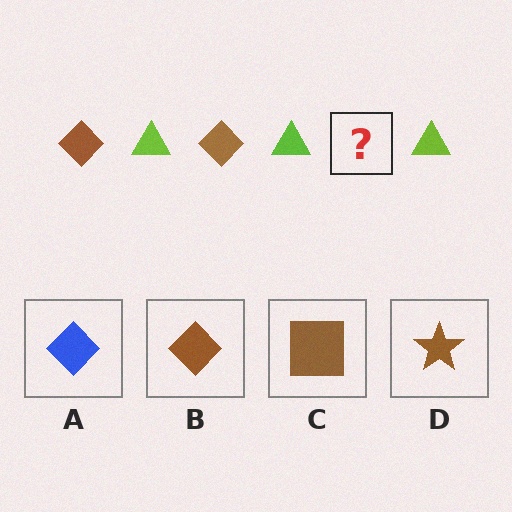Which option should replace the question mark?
Option B.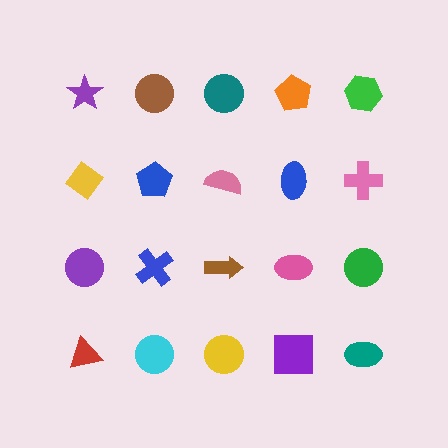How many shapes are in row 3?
5 shapes.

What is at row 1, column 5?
A green hexagon.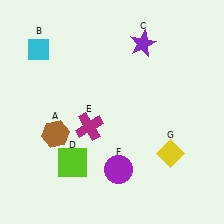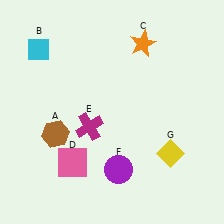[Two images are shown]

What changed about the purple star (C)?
In Image 1, C is purple. In Image 2, it changed to orange.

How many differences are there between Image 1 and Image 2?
There are 2 differences between the two images.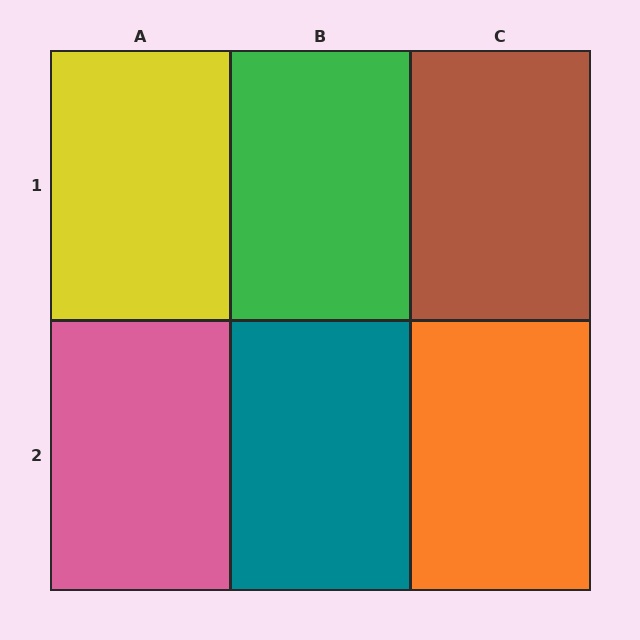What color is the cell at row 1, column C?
Brown.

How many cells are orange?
1 cell is orange.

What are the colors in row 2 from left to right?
Pink, teal, orange.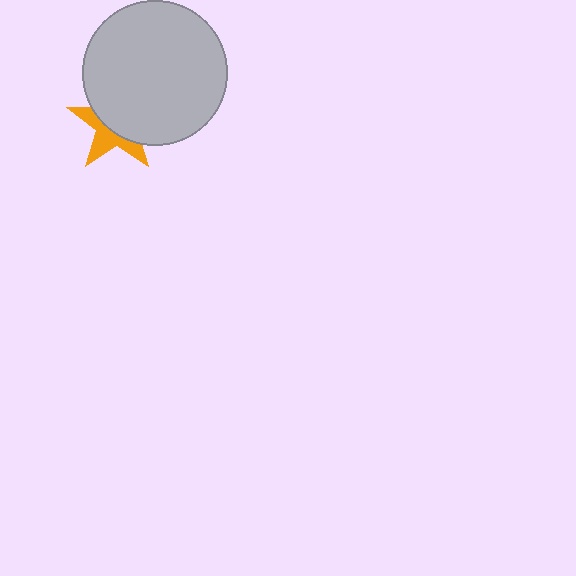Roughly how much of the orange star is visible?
A small part of it is visible (roughly 42%).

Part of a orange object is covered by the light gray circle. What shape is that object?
It is a star.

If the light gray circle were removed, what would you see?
You would see the complete orange star.